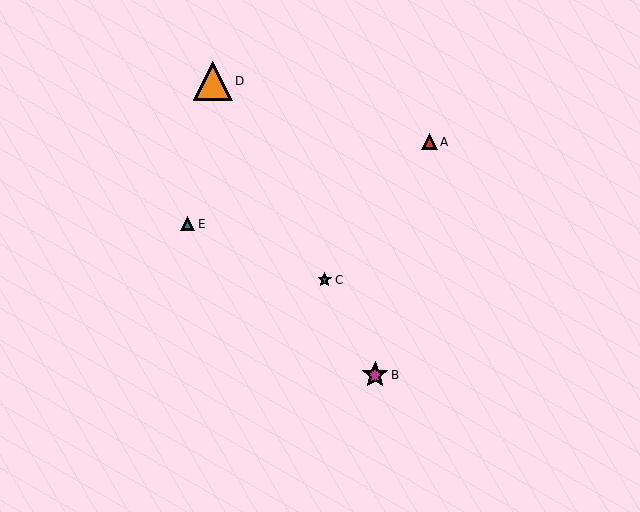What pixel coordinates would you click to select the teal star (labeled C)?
Click at (325, 280) to select the teal star C.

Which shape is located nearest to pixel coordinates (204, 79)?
The orange triangle (labeled D) at (213, 81) is nearest to that location.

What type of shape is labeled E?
Shape E is a teal triangle.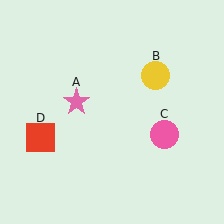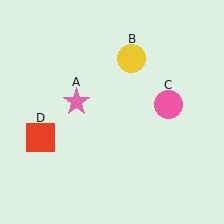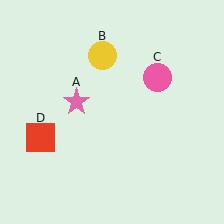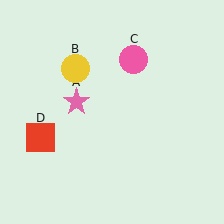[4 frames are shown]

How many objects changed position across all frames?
2 objects changed position: yellow circle (object B), pink circle (object C).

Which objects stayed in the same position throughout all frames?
Pink star (object A) and red square (object D) remained stationary.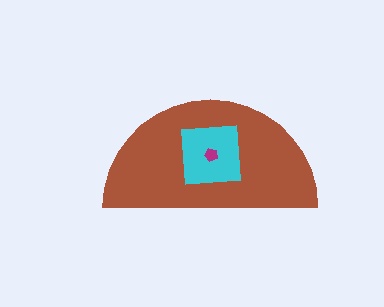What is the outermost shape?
The brown semicircle.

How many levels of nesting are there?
3.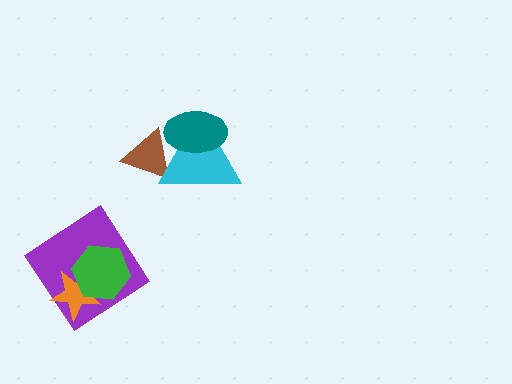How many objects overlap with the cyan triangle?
2 objects overlap with the cyan triangle.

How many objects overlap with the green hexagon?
2 objects overlap with the green hexagon.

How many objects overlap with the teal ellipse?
2 objects overlap with the teal ellipse.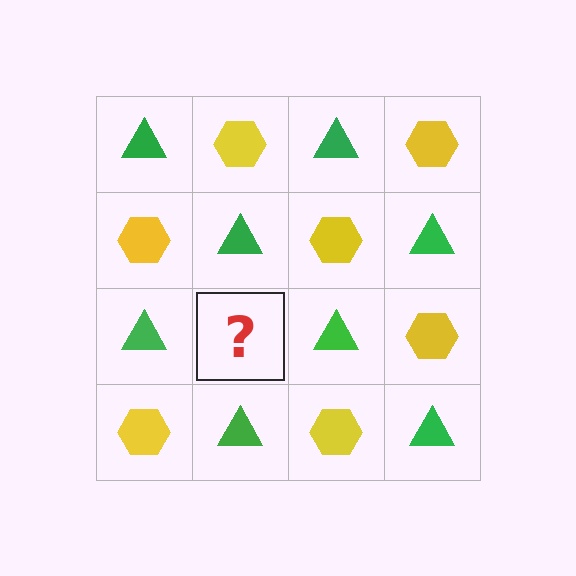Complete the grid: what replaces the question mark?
The question mark should be replaced with a yellow hexagon.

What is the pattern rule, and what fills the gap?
The rule is that it alternates green triangle and yellow hexagon in a checkerboard pattern. The gap should be filled with a yellow hexagon.